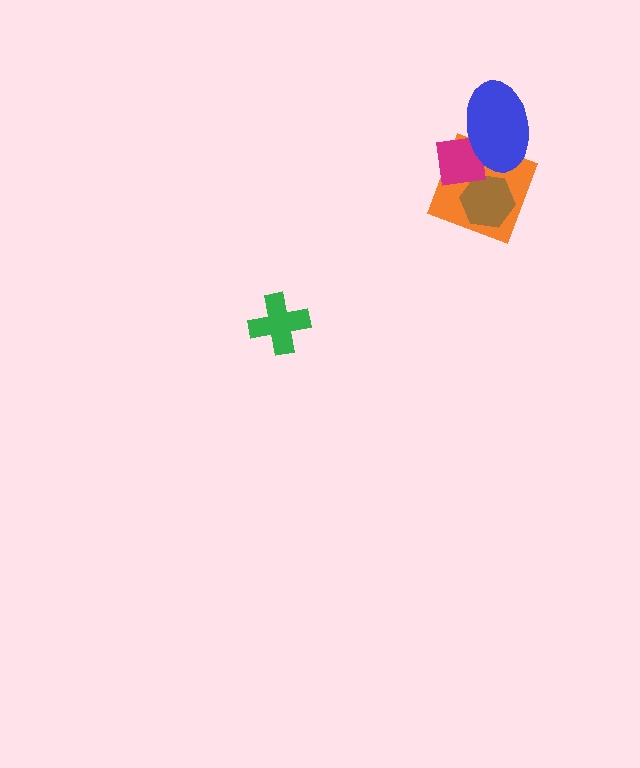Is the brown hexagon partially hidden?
Yes, it is partially covered by another shape.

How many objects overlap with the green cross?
0 objects overlap with the green cross.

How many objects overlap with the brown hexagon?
2 objects overlap with the brown hexagon.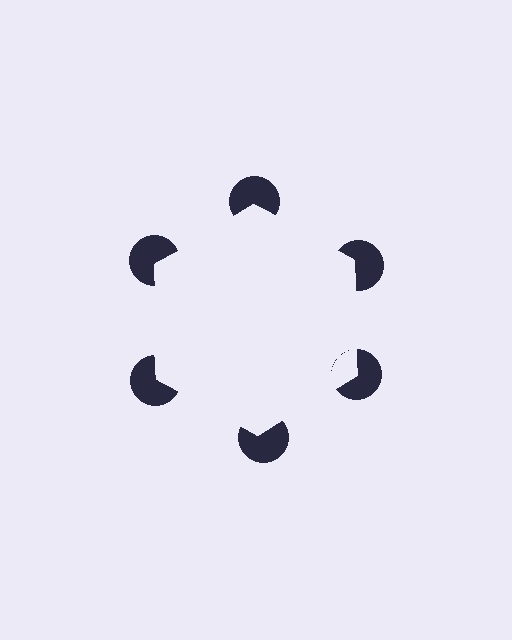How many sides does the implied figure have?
6 sides.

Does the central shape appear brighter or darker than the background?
It typically appears slightly brighter than the background, even though no actual brightness change is drawn.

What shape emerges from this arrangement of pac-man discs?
An illusory hexagon — its edges are inferred from the aligned wedge cuts in the pac-man discs, not physically drawn.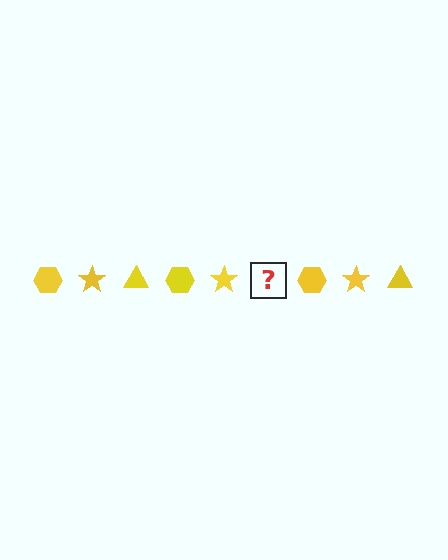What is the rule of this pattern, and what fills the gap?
The rule is that the pattern cycles through hexagon, star, triangle shapes in yellow. The gap should be filled with a yellow triangle.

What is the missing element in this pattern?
The missing element is a yellow triangle.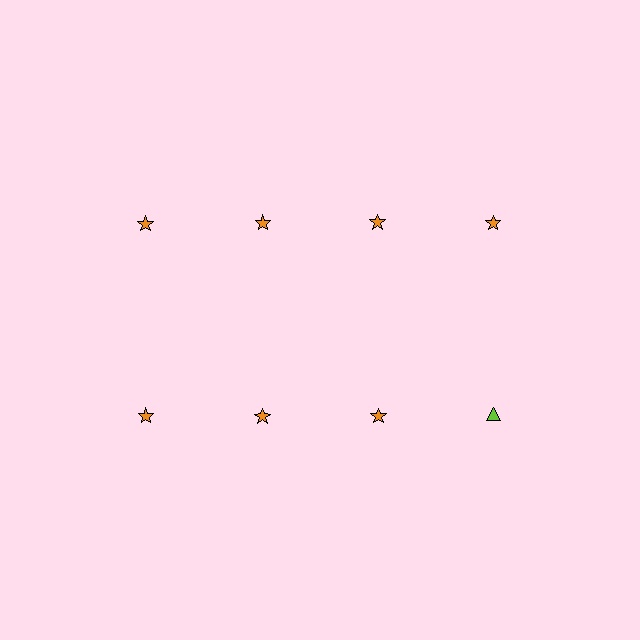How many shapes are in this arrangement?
There are 8 shapes arranged in a grid pattern.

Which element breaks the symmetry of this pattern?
The lime triangle in the second row, second from right column breaks the symmetry. All other shapes are orange stars.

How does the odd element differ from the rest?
It differs in both color (lime instead of orange) and shape (triangle instead of star).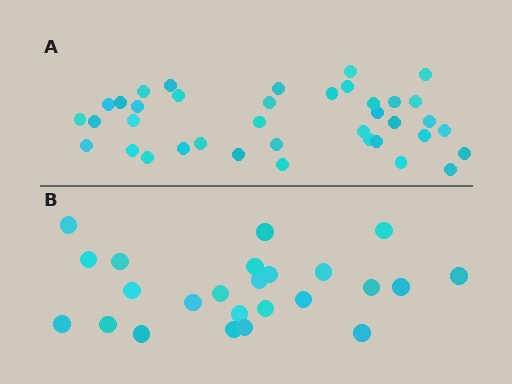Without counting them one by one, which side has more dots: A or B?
Region A (the top region) has more dots.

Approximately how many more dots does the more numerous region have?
Region A has approximately 15 more dots than region B.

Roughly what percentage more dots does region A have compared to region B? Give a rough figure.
About 60% more.